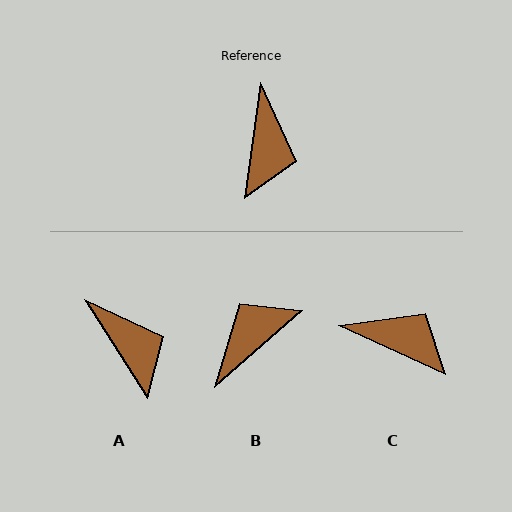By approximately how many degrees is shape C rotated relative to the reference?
Approximately 73 degrees counter-clockwise.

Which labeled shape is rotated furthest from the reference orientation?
B, about 139 degrees away.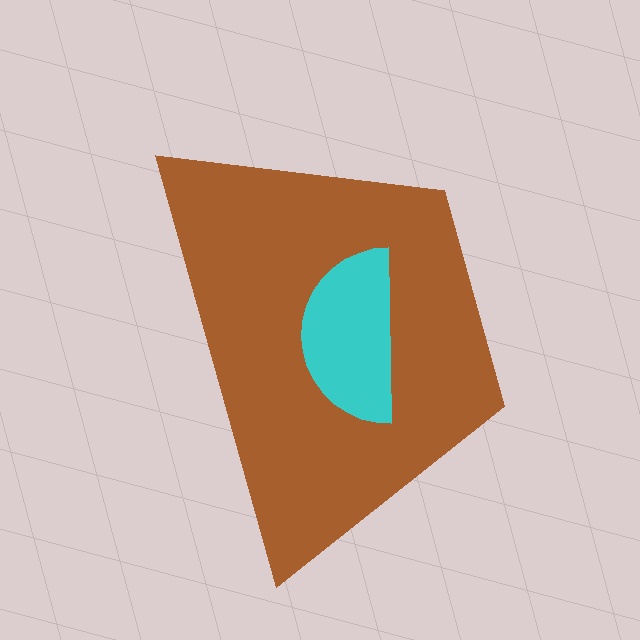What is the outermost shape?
The brown trapezoid.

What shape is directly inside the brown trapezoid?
The cyan semicircle.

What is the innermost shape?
The cyan semicircle.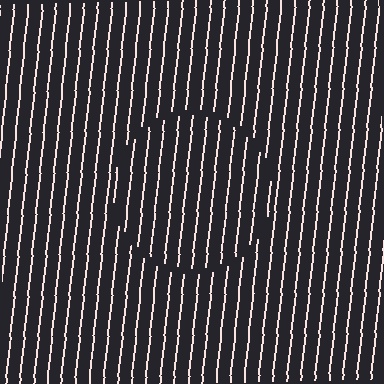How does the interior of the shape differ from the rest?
The interior of the shape contains the same grating, shifted by half a period — the contour is defined by the phase discontinuity where line-ends from the inner and outer gratings abut.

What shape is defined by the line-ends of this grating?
An illusory circle. The interior of the shape contains the same grating, shifted by half a period — the contour is defined by the phase discontinuity where line-ends from the inner and outer gratings abut.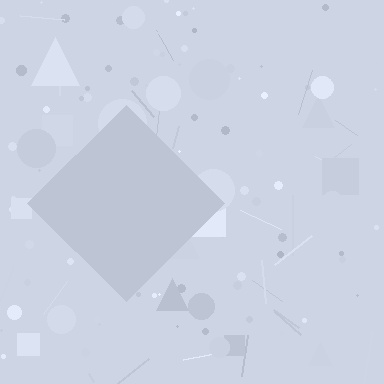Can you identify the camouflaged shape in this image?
The camouflaged shape is a diamond.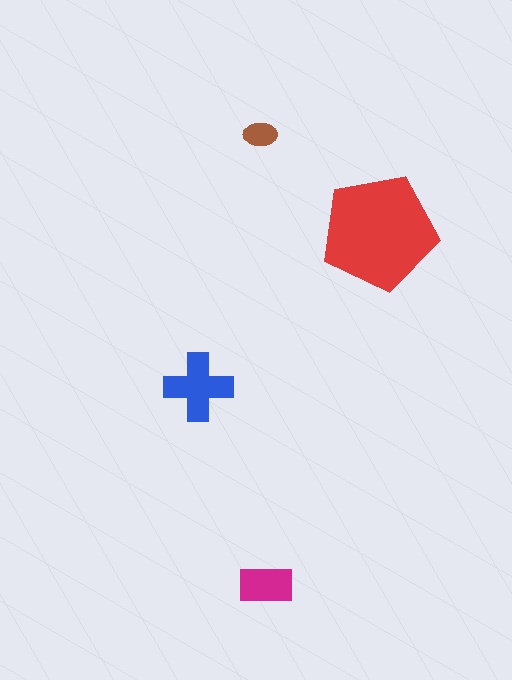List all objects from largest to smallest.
The red pentagon, the blue cross, the magenta rectangle, the brown ellipse.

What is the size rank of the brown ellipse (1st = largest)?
4th.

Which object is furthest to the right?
The red pentagon is rightmost.